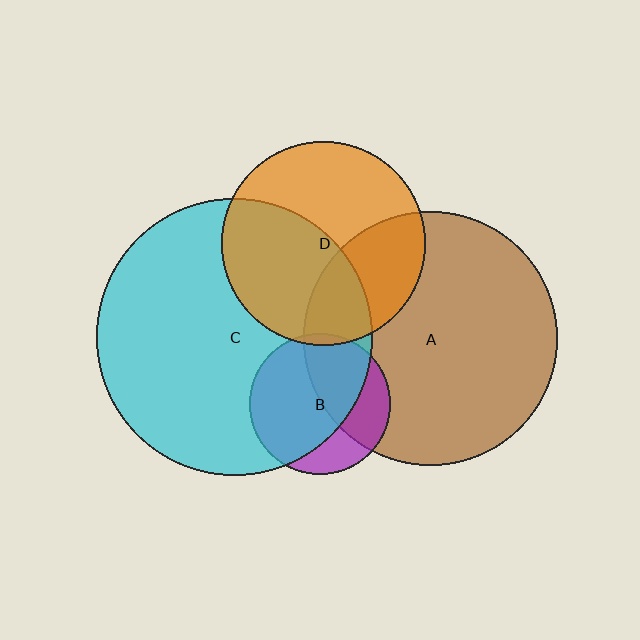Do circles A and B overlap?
Yes.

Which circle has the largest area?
Circle C (cyan).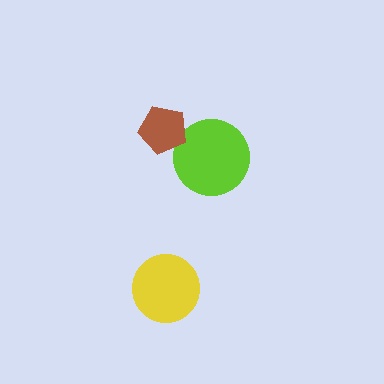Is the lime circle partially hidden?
Yes, it is partially covered by another shape.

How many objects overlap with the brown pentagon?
1 object overlaps with the brown pentagon.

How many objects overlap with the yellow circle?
0 objects overlap with the yellow circle.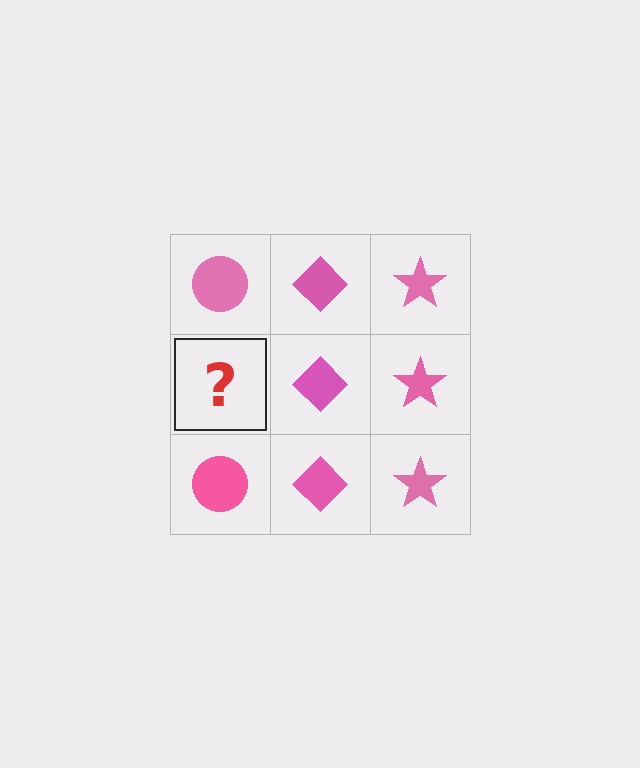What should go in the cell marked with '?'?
The missing cell should contain a pink circle.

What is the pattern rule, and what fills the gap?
The rule is that each column has a consistent shape. The gap should be filled with a pink circle.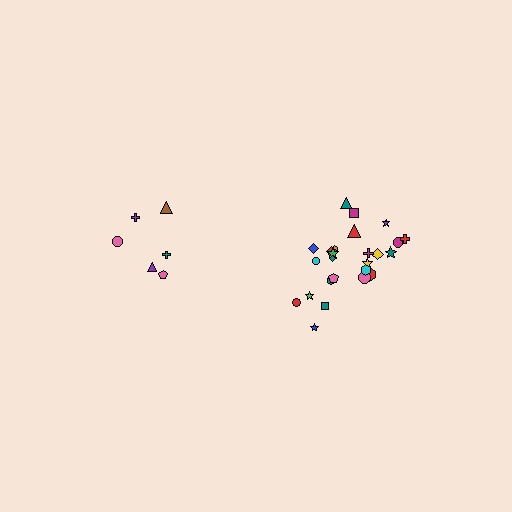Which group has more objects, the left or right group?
The right group.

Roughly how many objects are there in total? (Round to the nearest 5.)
Roughly 30 objects in total.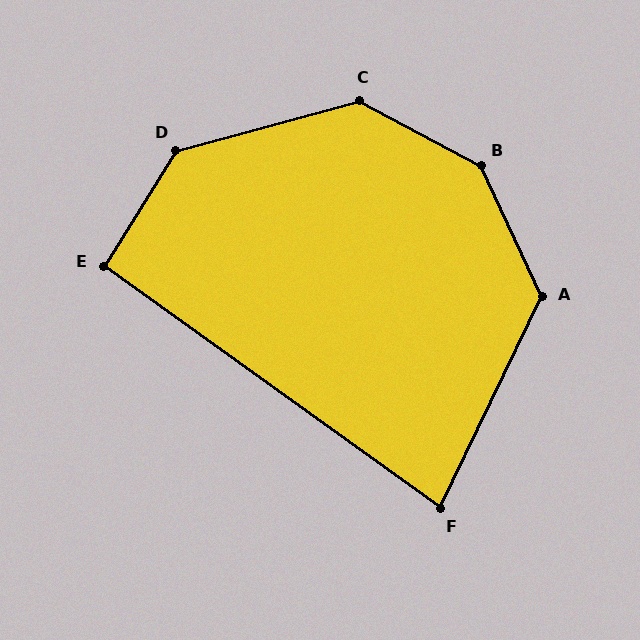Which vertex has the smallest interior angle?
F, at approximately 80 degrees.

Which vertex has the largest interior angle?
B, at approximately 143 degrees.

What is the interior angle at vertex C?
Approximately 137 degrees (obtuse).